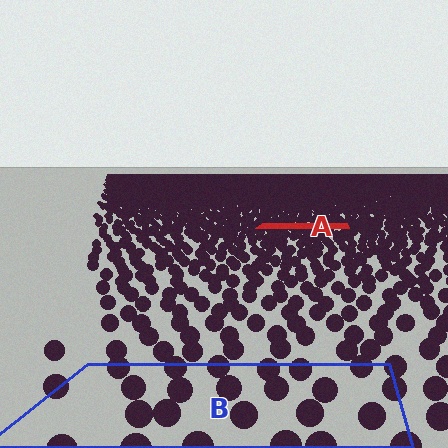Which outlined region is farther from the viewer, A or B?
Region A is farther from the viewer — the texture elements inside it appear smaller and more densely packed.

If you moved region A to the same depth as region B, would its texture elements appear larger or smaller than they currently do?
They would appear larger. At a closer depth, the same texture elements are projected at a bigger on-screen size.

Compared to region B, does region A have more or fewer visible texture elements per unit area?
Region A has more texture elements per unit area — they are packed more densely because it is farther away.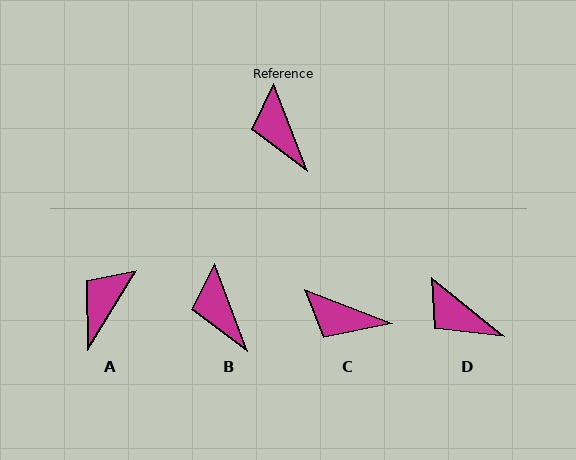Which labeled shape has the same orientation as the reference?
B.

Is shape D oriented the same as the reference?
No, it is off by about 30 degrees.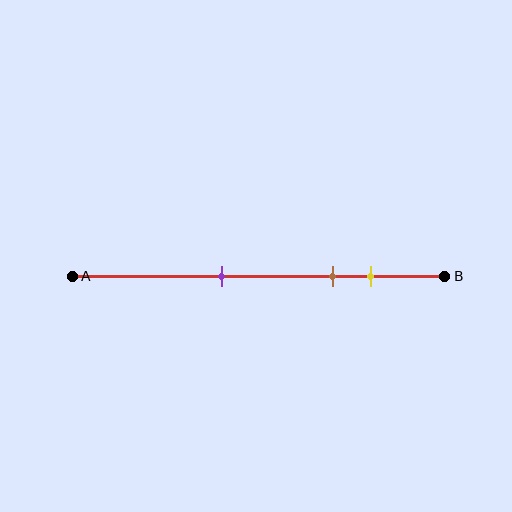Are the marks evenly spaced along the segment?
No, the marks are not evenly spaced.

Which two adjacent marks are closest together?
The brown and yellow marks are the closest adjacent pair.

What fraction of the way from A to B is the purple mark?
The purple mark is approximately 40% (0.4) of the way from A to B.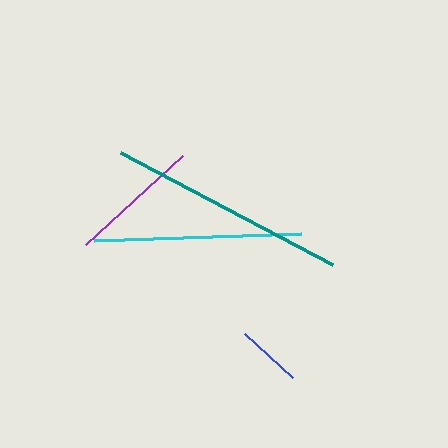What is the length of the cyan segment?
The cyan segment is approximately 207 pixels long.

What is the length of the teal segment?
The teal segment is approximately 240 pixels long.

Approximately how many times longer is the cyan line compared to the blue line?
The cyan line is approximately 3.2 times the length of the blue line.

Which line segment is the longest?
The teal line is the longest at approximately 240 pixels.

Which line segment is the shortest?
The blue line is the shortest at approximately 65 pixels.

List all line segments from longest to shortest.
From longest to shortest: teal, cyan, purple, blue.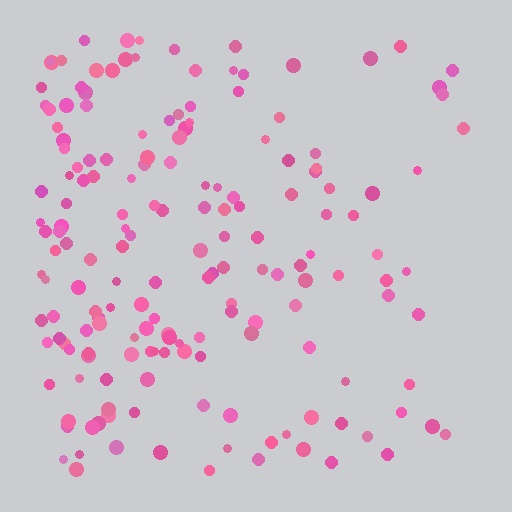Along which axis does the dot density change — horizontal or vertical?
Horizontal.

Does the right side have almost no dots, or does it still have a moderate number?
Still a moderate number, just noticeably fewer than the left.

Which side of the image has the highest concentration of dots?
The left.